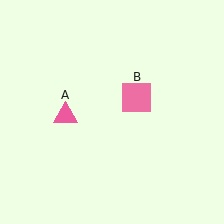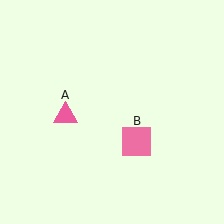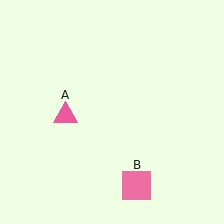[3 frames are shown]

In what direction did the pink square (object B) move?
The pink square (object B) moved down.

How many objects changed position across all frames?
1 object changed position: pink square (object B).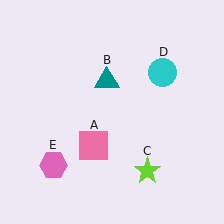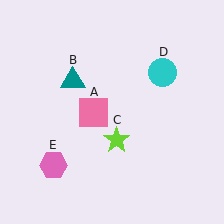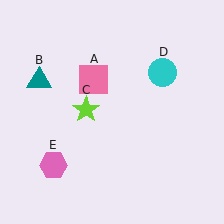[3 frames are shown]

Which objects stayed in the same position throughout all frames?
Cyan circle (object D) and pink hexagon (object E) remained stationary.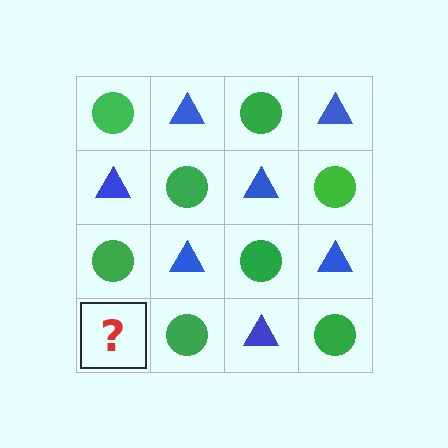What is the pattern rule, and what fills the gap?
The rule is that it alternates green circle and blue triangle in a checkerboard pattern. The gap should be filled with a blue triangle.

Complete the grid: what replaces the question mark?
The question mark should be replaced with a blue triangle.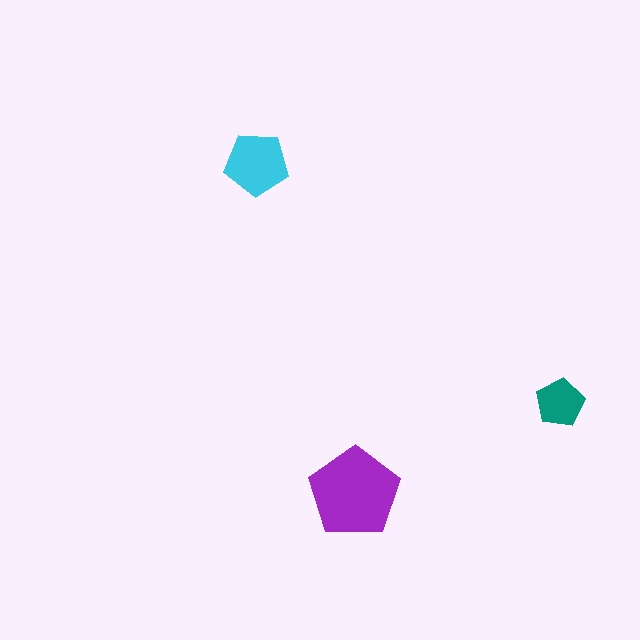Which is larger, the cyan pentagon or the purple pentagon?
The purple one.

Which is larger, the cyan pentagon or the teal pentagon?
The cyan one.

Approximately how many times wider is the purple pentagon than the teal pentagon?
About 2 times wider.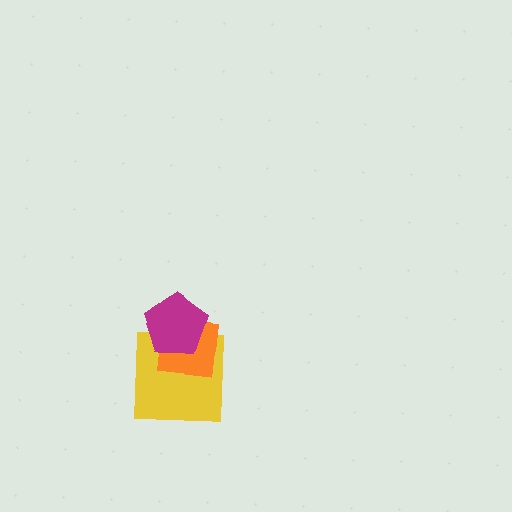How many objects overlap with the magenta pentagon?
2 objects overlap with the magenta pentagon.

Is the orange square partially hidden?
Yes, it is partially covered by another shape.